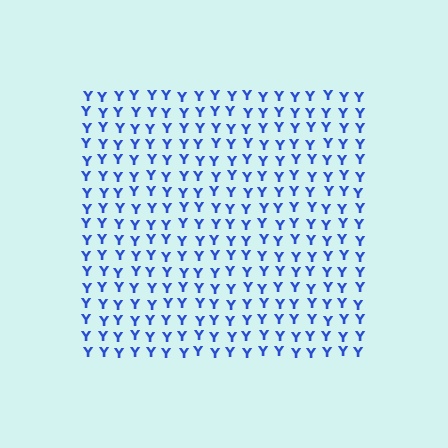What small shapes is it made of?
It is made of small letter Y's.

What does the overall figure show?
The overall figure shows a square.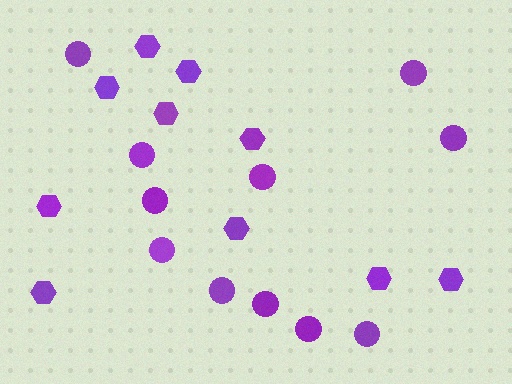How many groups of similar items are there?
There are 2 groups: one group of hexagons (10) and one group of circles (11).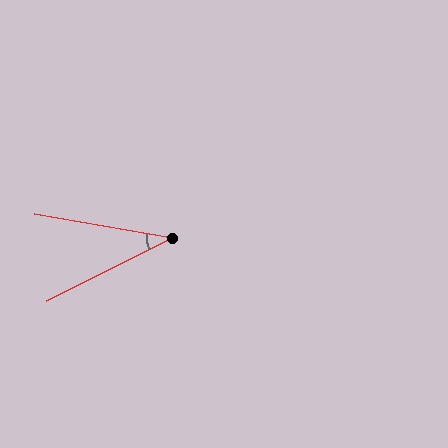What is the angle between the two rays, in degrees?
Approximately 36 degrees.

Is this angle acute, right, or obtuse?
It is acute.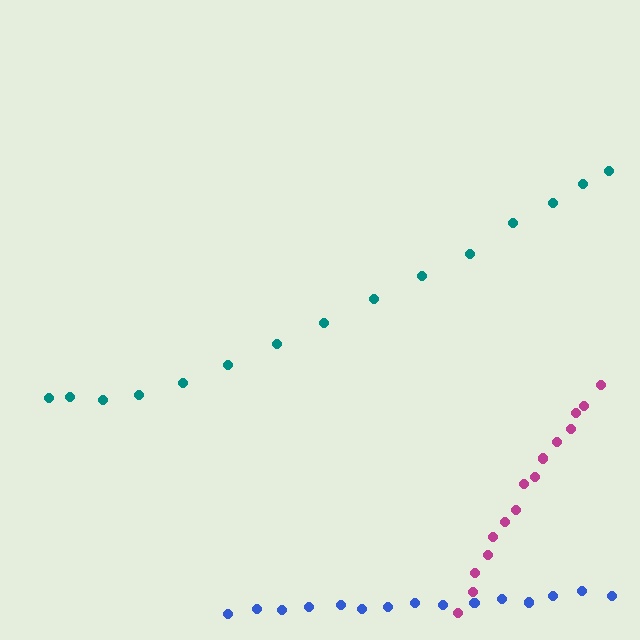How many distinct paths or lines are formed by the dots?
There are 3 distinct paths.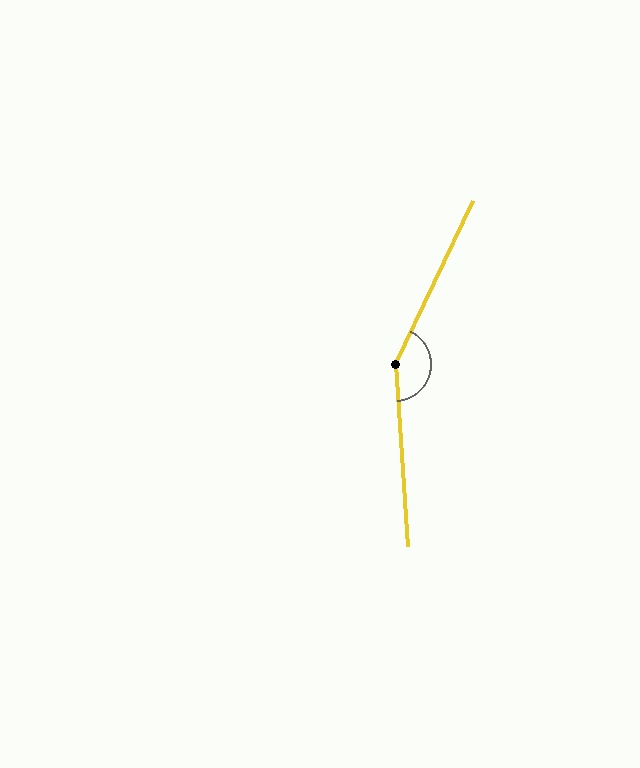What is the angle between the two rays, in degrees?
Approximately 150 degrees.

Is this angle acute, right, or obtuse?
It is obtuse.